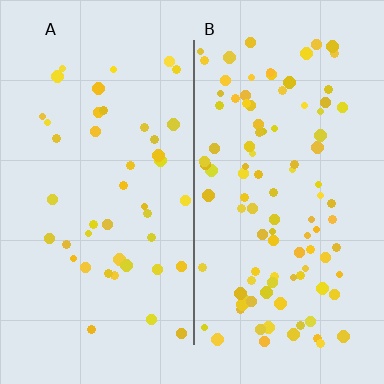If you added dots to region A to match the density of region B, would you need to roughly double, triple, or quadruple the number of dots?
Approximately double.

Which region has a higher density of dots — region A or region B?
B (the right).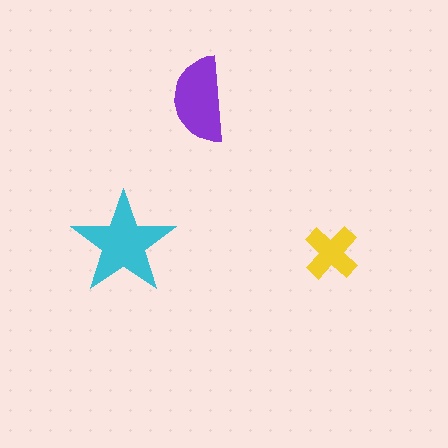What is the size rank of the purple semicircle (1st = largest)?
2nd.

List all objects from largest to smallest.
The cyan star, the purple semicircle, the yellow cross.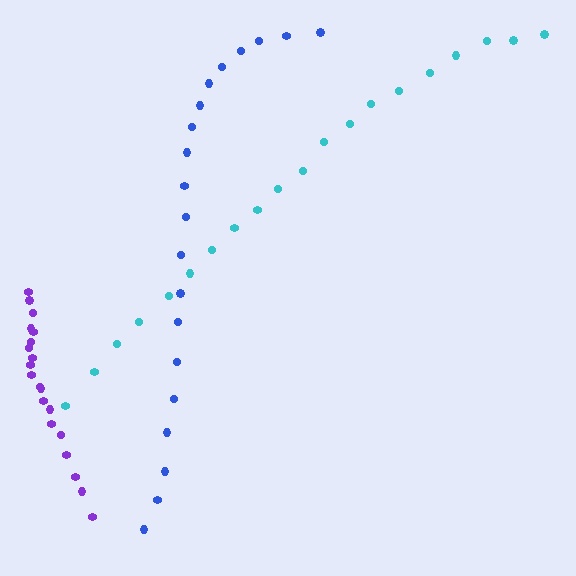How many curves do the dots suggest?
There are 3 distinct paths.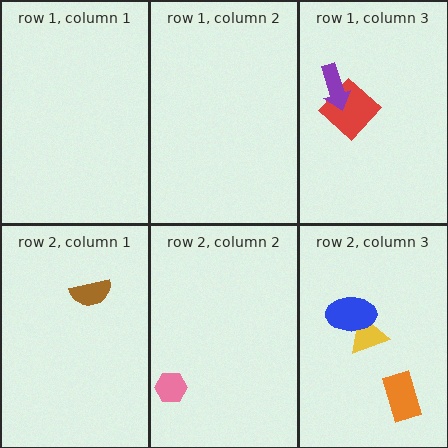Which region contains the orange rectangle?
The row 2, column 3 region.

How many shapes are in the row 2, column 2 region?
1.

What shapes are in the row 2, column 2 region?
The pink hexagon.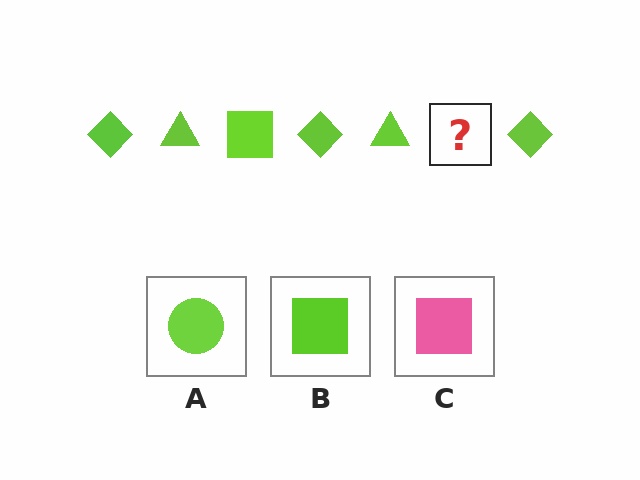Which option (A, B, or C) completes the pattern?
B.